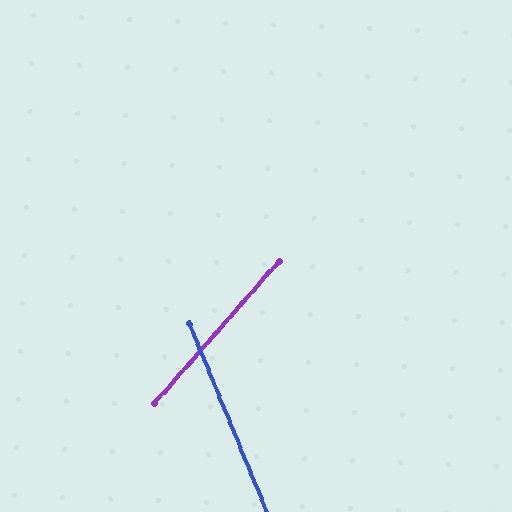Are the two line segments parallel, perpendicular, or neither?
Neither parallel nor perpendicular — they differ by about 64°.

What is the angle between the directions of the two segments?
Approximately 64 degrees.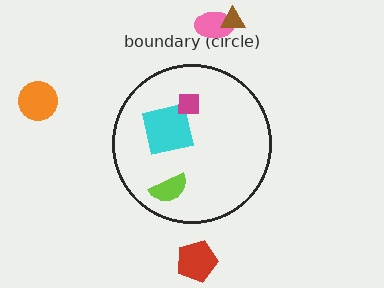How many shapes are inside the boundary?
3 inside, 4 outside.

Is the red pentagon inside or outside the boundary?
Outside.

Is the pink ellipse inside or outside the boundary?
Outside.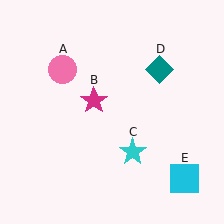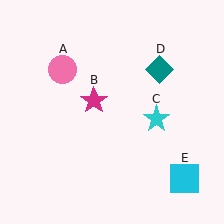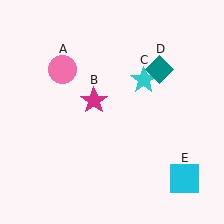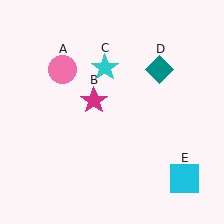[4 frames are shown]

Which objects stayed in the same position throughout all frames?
Pink circle (object A) and magenta star (object B) and teal diamond (object D) and cyan square (object E) remained stationary.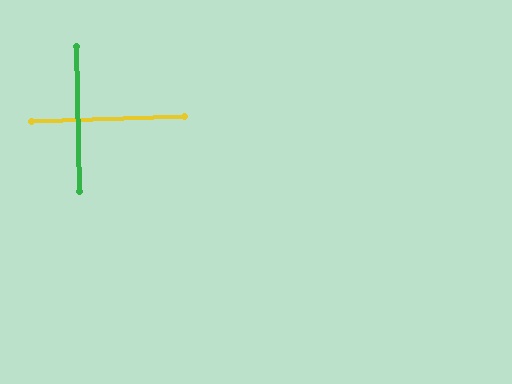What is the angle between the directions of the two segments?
Approximately 89 degrees.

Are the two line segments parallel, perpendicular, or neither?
Perpendicular — they meet at approximately 89°.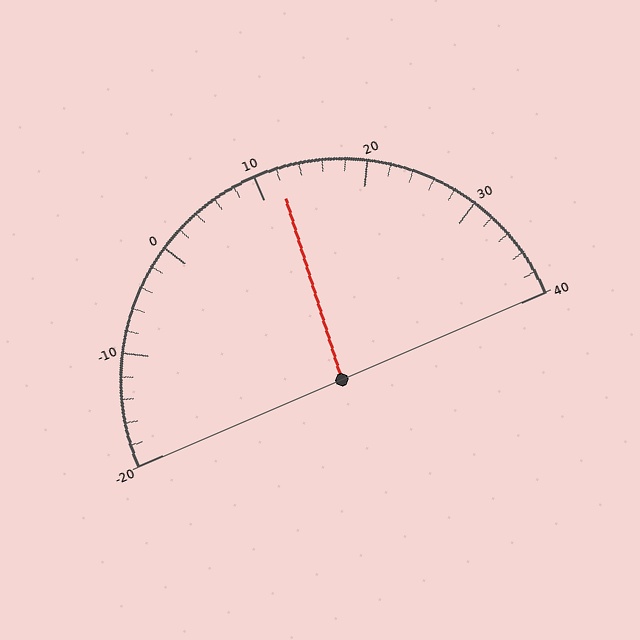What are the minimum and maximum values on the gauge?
The gauge ranges from -20 to 40.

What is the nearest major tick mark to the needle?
The nearest major tick mark is 10.